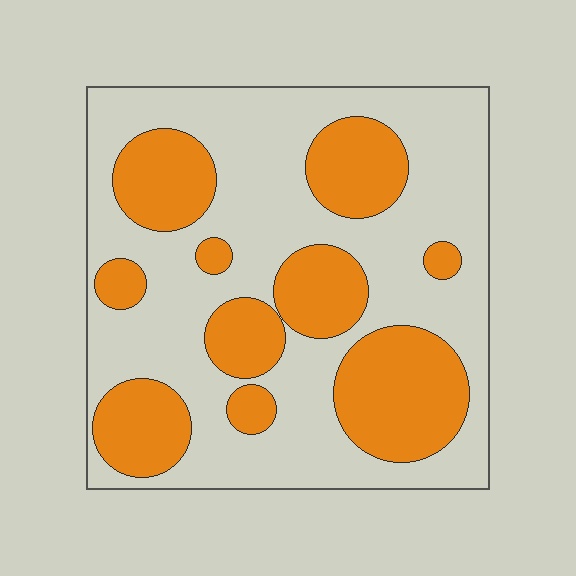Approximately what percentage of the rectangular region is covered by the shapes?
Approximately 35%.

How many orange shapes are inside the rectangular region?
10.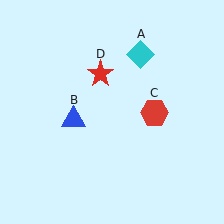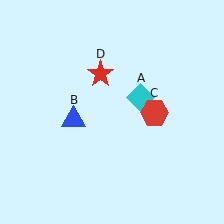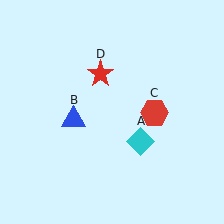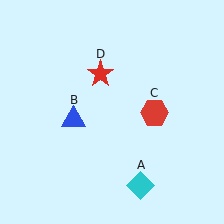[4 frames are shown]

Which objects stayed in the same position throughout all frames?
Blue triangle (object B) and red hexagon (object C) and red star (object D) remained stationary.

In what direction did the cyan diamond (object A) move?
The cyan diamond (object A) moved down.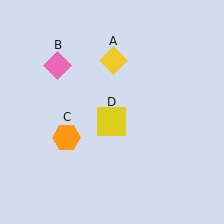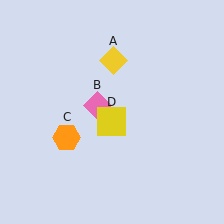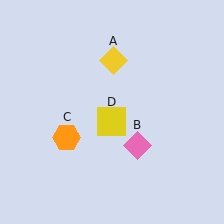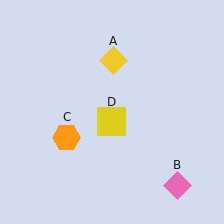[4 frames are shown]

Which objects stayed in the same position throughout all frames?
Yellow diamond (object A) and orange hexagon (object C) and yellow square (object D) remained stationary.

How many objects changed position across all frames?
1 object changed position: pink diamond (object B).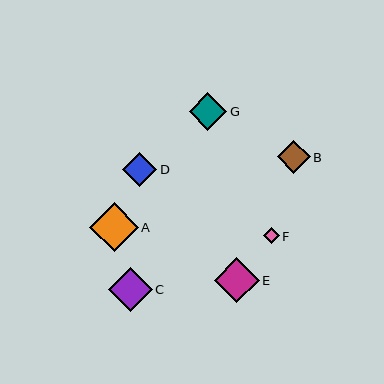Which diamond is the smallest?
Diamond F is the smallest with a size of approximately 16 pixels.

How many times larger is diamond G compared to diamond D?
Diamond G is approximately 1.1 times the size of diamond D.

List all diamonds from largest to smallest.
From largest to smallest: A, E, C, G, D, B, F.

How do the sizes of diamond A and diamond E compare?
Diamond A and diamond E are approximately the same size.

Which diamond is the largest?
Diamond A is the largest with a size of approximately 48 pixels.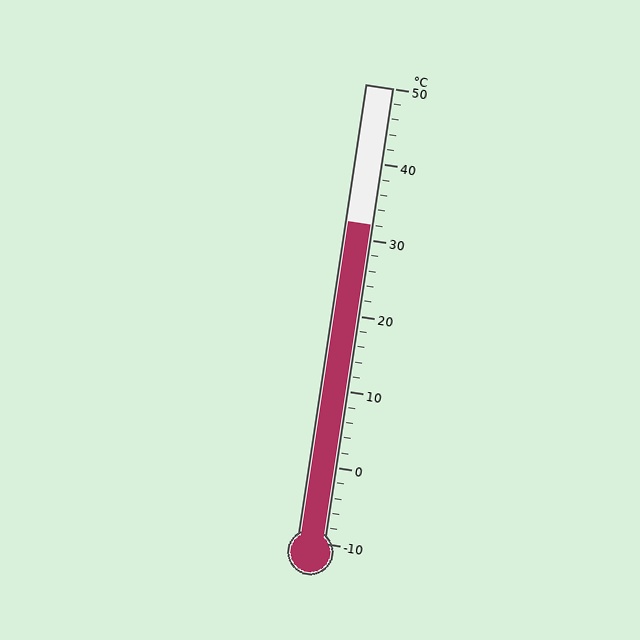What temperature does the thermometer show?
The thermometer shows approximately 32°C.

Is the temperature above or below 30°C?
The temperature is above 30°C.